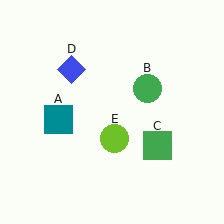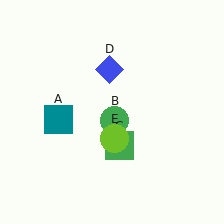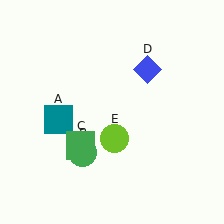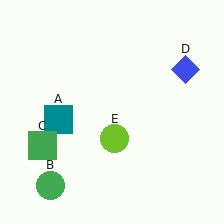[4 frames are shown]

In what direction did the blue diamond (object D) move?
The blue diamond (object D) moved right.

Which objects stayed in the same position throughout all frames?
Teal square (object A) and lime circle (object E) remained stationary.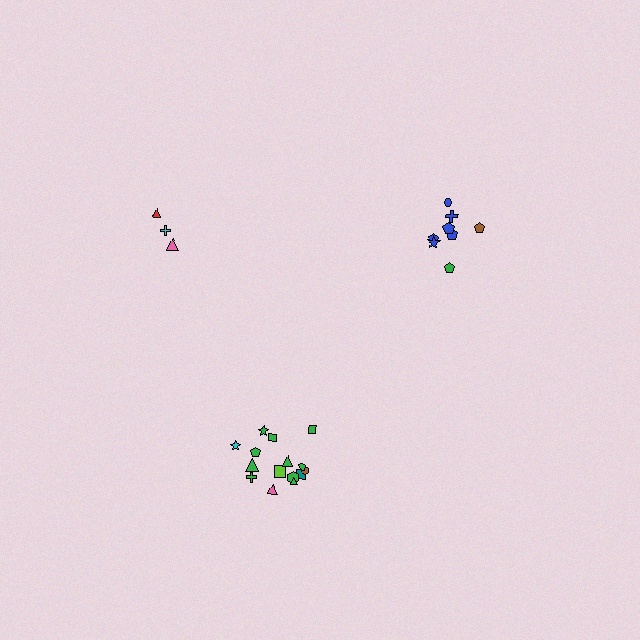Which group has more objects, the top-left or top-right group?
The top-right group.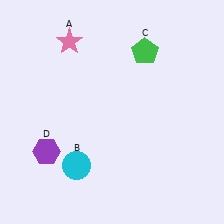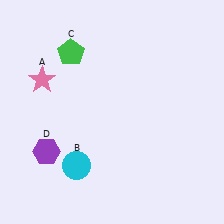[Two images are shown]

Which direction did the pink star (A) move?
The pink star (A) moved down.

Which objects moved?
The objects that moved are: the pink star (A), the green pentagon (C).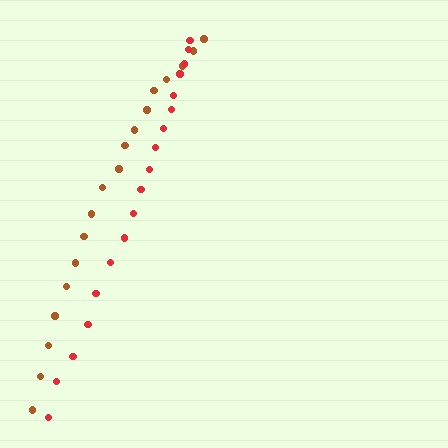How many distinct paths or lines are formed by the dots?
There are 2 distinct paths.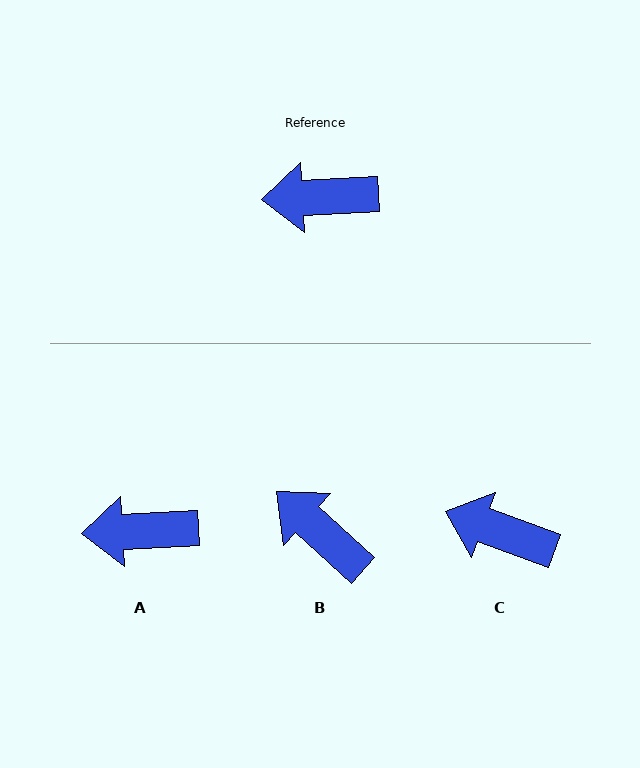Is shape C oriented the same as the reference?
No, it is off by about 22 degrees.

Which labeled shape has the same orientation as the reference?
A.